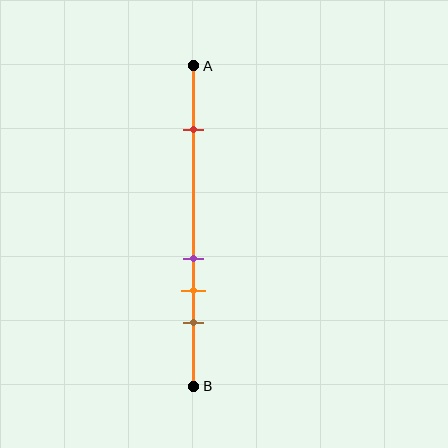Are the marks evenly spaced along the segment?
No, the marks are not evenly spaced.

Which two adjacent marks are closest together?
The purple and orange marks are the closest adjacent pair.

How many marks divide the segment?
There are 4 marks dividing the segment.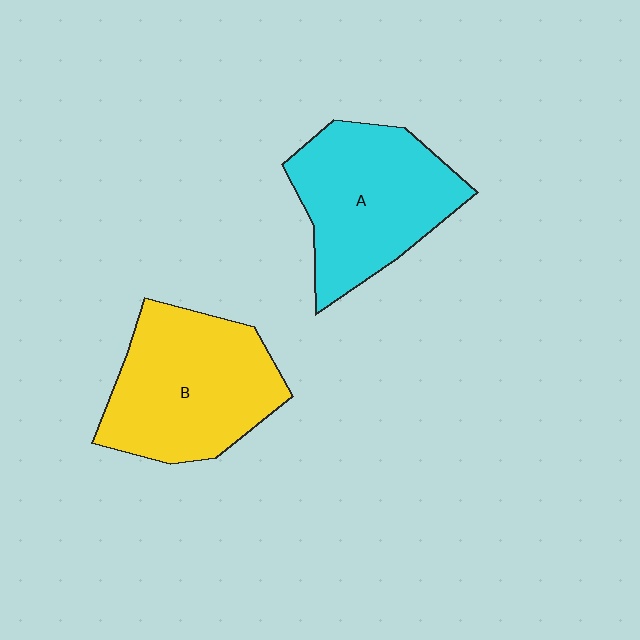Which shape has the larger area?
Shape B (yellow).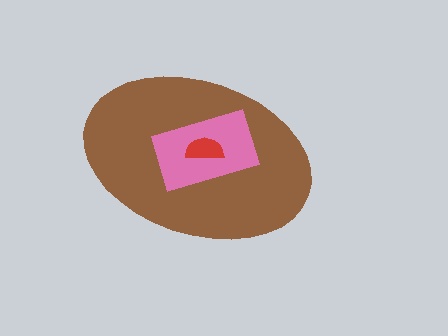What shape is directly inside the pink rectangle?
The red semicircle.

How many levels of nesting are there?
3.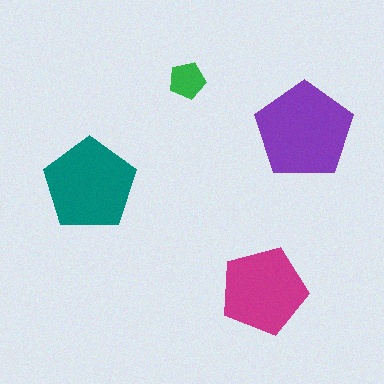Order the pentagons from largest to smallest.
the purple one, the teal one, the magenta one, the green one.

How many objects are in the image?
There are 4 objects in the image.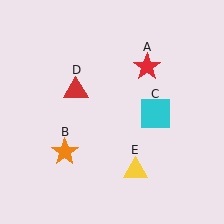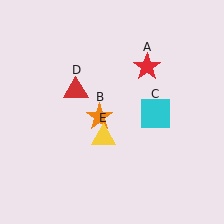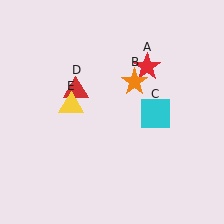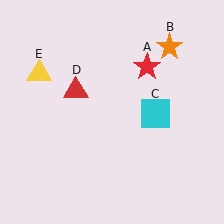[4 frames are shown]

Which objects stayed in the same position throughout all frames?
Red star (object A) and cyan square (object C) and red triangle (object D) remained stationary.